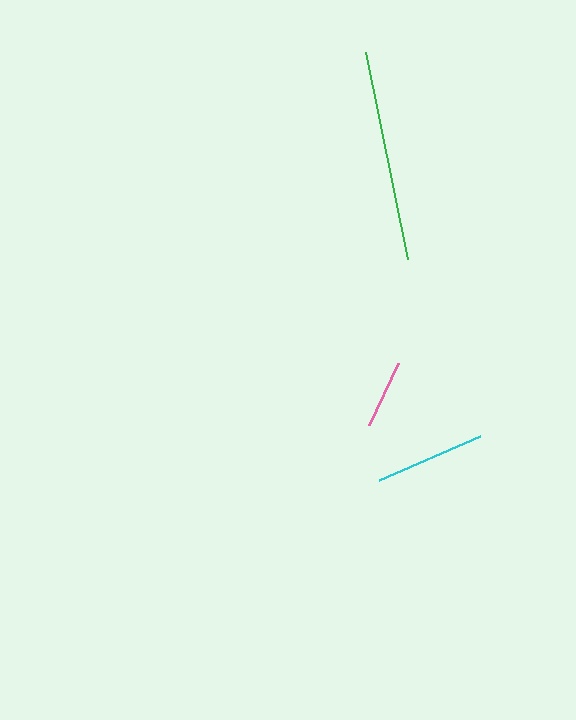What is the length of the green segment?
The green segment is approximately 211 pixels long.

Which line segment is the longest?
The green line is the longest at approximately 211 pixels.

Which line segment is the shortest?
The pink line is the shortest at approximately 69 pixels.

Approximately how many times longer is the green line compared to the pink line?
The green line is approximately 3.1 times the length of the pink line.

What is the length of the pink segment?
The pink segment is approximately 69 pixels long.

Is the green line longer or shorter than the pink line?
The green line is longer than the pink line.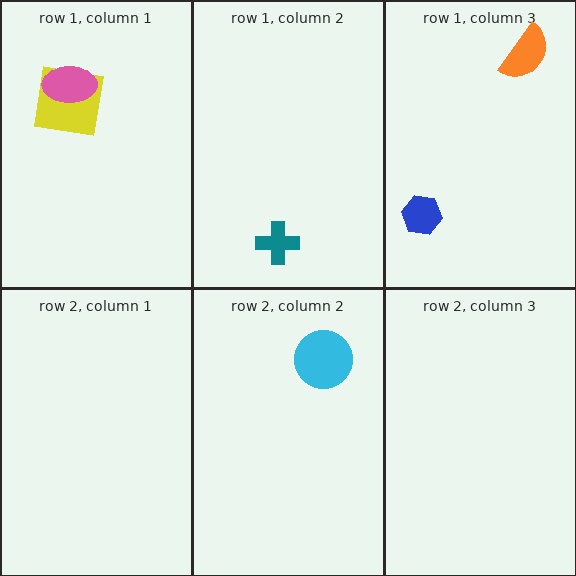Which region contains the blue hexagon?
The row 1, column 3 region.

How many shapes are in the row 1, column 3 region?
2.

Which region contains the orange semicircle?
The row 1, column 3 region.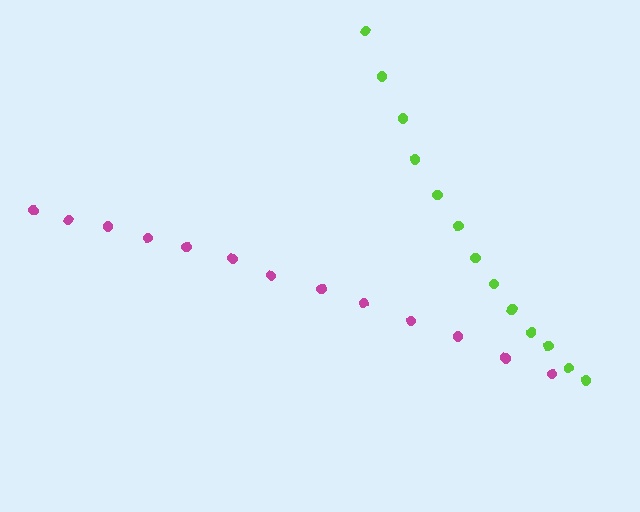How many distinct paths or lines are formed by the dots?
There are 2 distinct paths.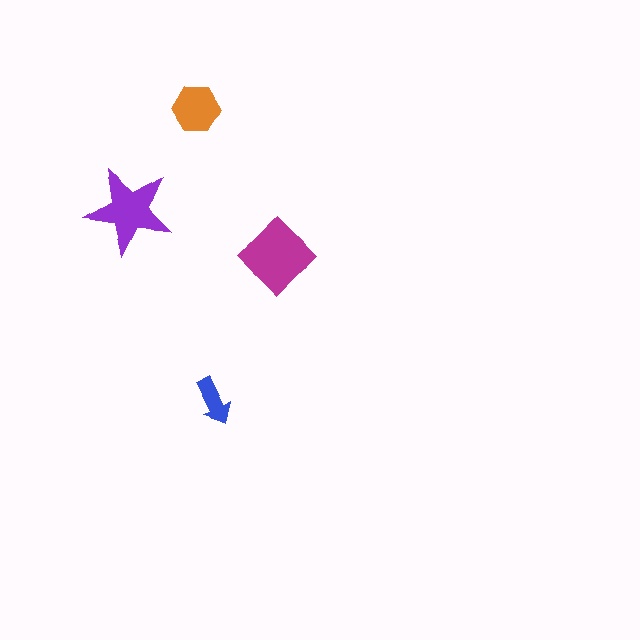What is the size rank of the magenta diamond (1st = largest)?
1st.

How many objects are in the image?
There are 4 objects in the image.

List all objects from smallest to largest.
The blue arrow, the orange hexagon, the purple star, the magenta diamond.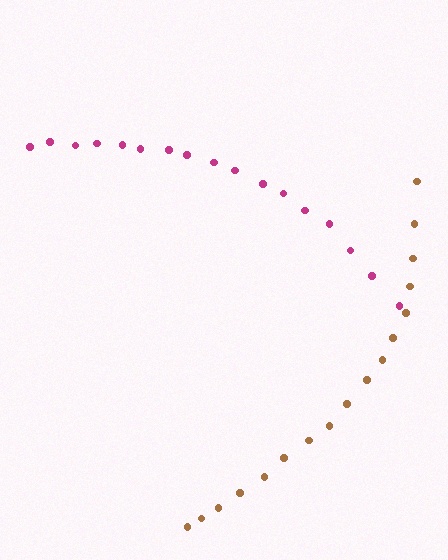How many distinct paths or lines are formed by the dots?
There are 2 distinct paths.